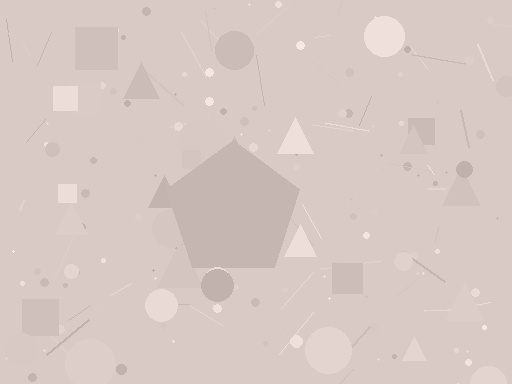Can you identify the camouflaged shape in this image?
The camouflaged shape is a pentagon.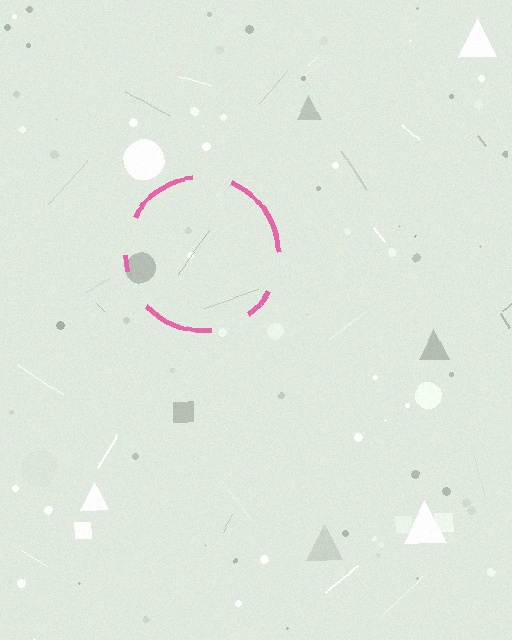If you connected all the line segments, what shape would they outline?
They would outline a circle.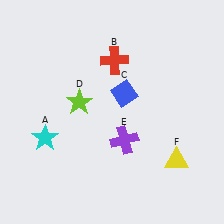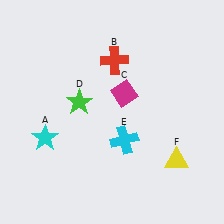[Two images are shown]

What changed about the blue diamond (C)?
In Image 1, C is blue. In Image 2, it changed to magenta.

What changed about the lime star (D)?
In Image 1, D is lime. In Image 2, it changed to green.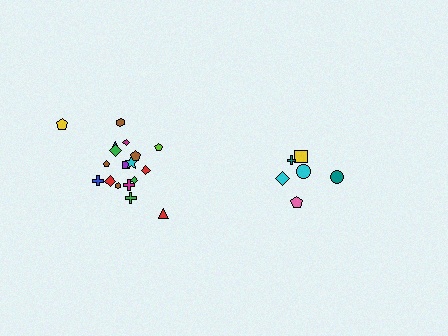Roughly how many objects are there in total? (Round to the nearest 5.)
Roughly 25 objects in total.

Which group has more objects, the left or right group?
The left group.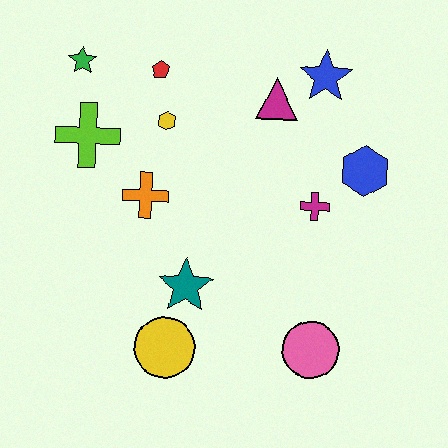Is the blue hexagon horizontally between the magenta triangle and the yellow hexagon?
No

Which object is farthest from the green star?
The pink circle is farthest from the green star.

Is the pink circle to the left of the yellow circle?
No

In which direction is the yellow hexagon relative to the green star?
The yellow hexagon is to the right of the green star.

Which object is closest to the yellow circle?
The teal star is closest to the yellow circle.